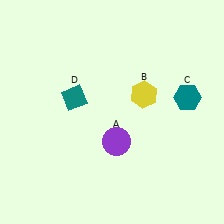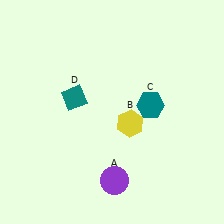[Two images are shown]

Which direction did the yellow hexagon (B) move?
The yellow hexagon (B) moved down.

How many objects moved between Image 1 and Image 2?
3 objects moved between the two images.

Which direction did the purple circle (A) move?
The purple circle (A) moved down.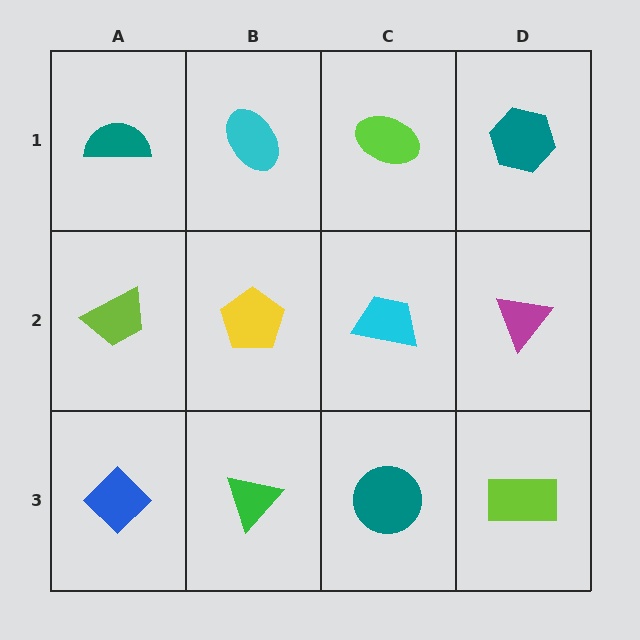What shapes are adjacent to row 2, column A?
A teal semicircle (row 1, column A), a blue diamond (row 3, column A), a yellow pentagon (row 2, column B).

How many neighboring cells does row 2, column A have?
3.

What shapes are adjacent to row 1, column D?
A magenta triangle (row 2, column D), a lime ellipse (row 1, column C).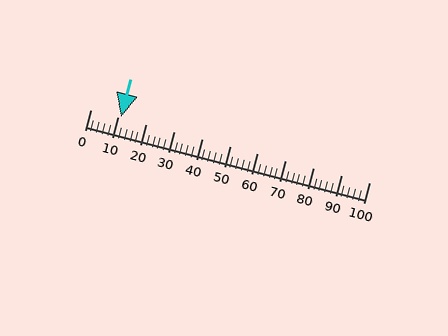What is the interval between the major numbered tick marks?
The major tick marks are spaced 10 units apart.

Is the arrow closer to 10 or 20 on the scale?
The arrow is closer to 10.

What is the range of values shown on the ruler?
The ruler shows values from 0 to 100.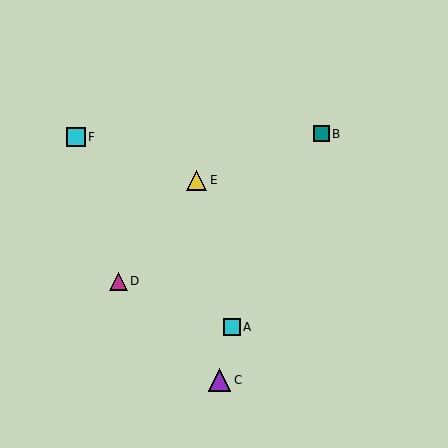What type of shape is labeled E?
Shape E is a yellow triangle.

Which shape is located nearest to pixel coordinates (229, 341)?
The cyan square (labeled A) at (232, 327) is nearest to that location.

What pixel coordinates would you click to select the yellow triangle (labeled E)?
Click at (197, 180) to select the yellow triangle E.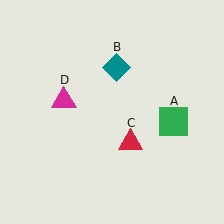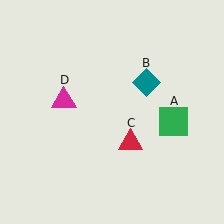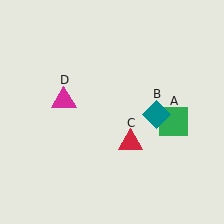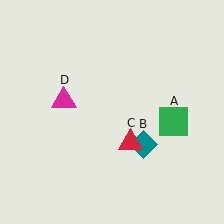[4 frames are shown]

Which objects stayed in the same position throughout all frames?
Green square (object A) and red triangle (object C) and magenta triangle (object D) remained stationary.